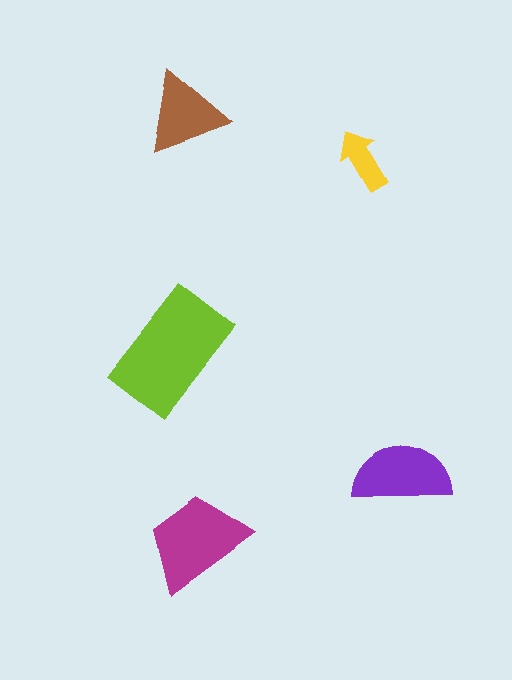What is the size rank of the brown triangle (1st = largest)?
4th.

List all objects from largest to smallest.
The lime rectangle, the magenta trapezoid, the purple semicircle, the brown triangle, the yellow arrow.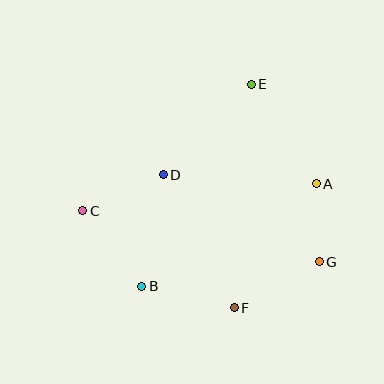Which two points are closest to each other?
Points A and G are closest to each other.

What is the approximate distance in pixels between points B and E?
The distance between B and E is approximately 230 pixels.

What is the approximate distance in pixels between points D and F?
The distance between D and F is approximately 151 pixels.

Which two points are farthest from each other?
Points C and G are farthest from each other.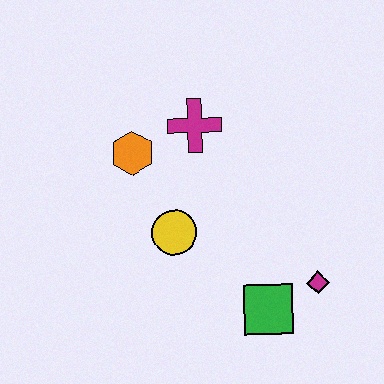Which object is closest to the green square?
The magenta diamond is closest to the green square.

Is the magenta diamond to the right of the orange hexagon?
Yes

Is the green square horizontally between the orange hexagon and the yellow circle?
No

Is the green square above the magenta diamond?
No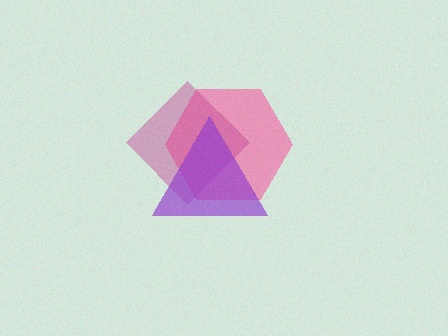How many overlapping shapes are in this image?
There are 3 overlapping shapes in the image.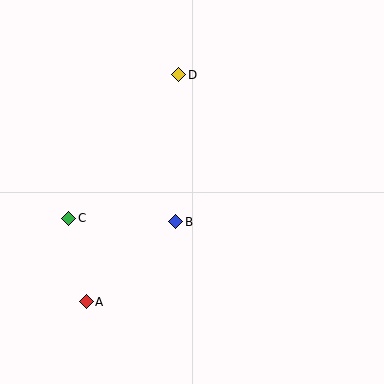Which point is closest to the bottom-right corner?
Point B is closest to the bottom-right corner.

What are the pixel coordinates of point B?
Point B is at (176, 222).